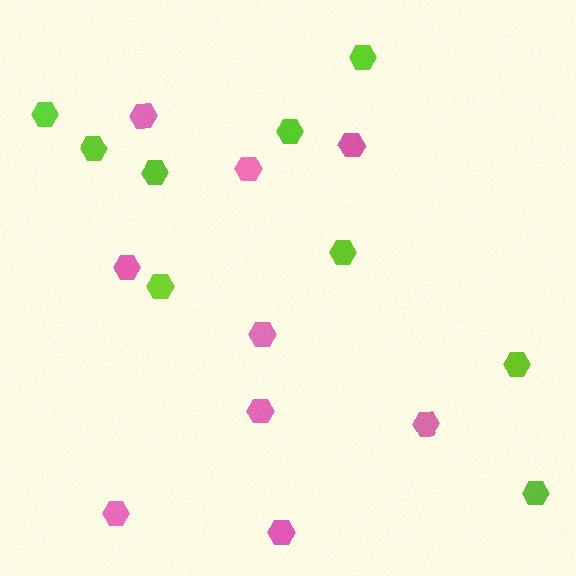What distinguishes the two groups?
There are 2 groups: one group of pink hexagons (9) and one group of lime hexagons (9).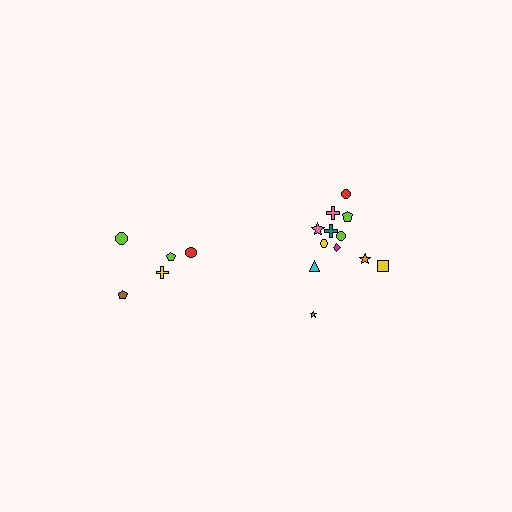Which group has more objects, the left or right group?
The right group.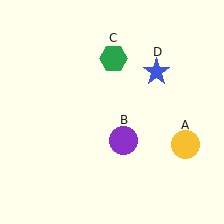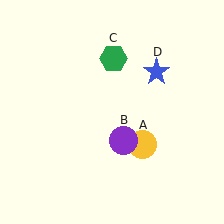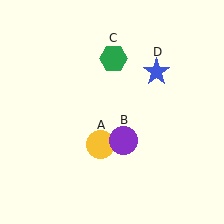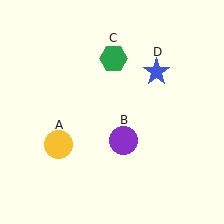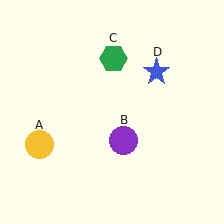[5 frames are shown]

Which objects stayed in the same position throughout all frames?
Purple circle (object B) and green hexagon (object C) and blue star (object D) remained stationary.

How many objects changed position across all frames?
1 object changed position: yellow circle (object A).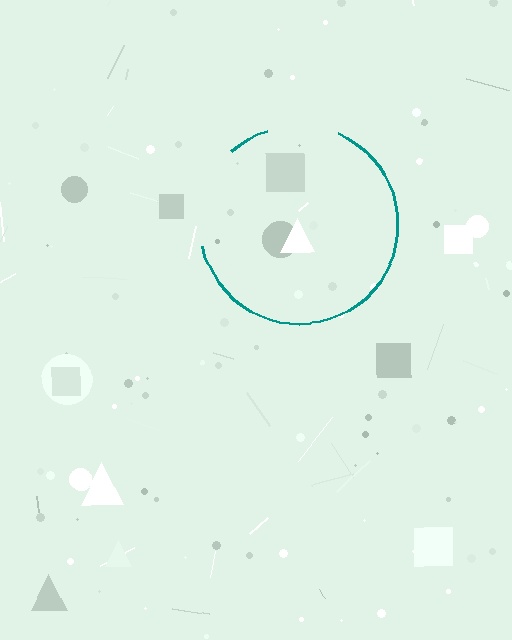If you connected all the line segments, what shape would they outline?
They would outline a circle.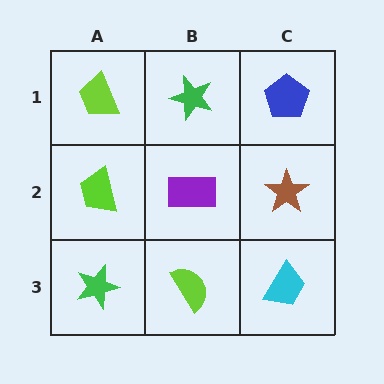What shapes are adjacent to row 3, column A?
A lime trapezoid (row 2, column A), a lime semicircle (row 3, column B).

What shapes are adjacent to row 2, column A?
A lime trapezoid (row 1, column A), a green star (row 3, column A), a purple rectangle (row 2, column B).